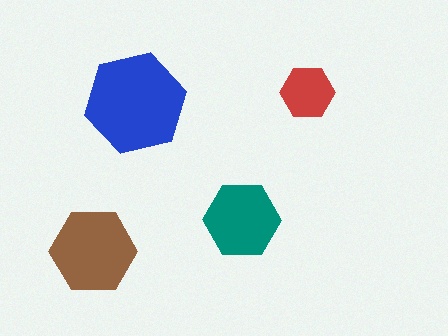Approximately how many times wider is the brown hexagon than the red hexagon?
About 1.5 times wider.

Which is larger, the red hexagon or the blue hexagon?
The blue one.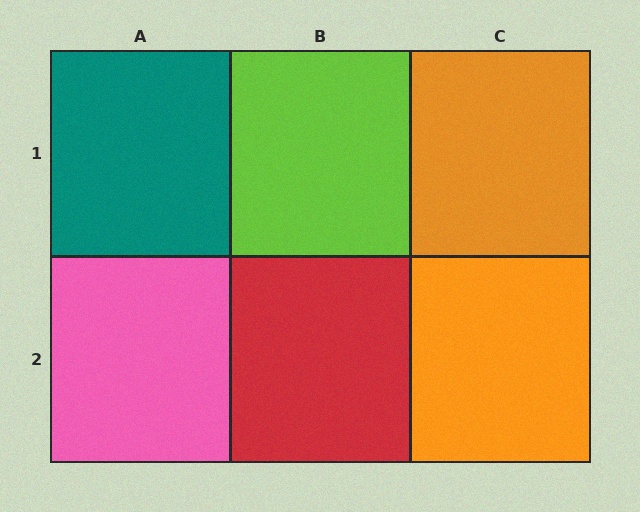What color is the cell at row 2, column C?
Orange.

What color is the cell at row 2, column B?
Red.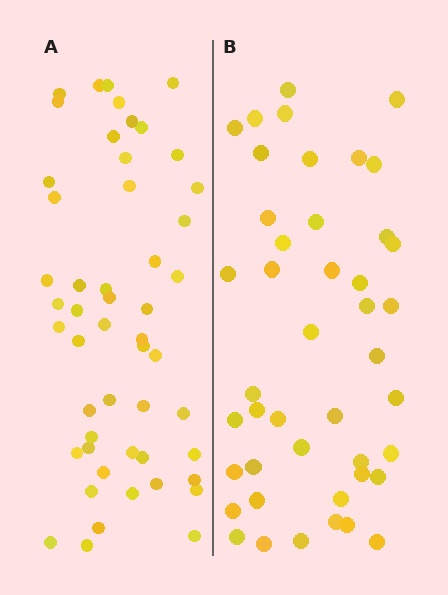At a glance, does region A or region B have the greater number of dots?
Region A (the left region) has more dots.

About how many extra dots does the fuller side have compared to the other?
Region A has roughly 8 or so more dots than region B.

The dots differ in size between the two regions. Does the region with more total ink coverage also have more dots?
No. Region B has more total ink coverage because its dots are larger, but region A actually contains more individual dots. Total area can be misleading — the number of items is what matters here.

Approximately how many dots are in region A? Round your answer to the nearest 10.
About 50 dots. (The exact count is 51, which rounds to 50.)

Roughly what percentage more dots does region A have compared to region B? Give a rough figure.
About 15% more.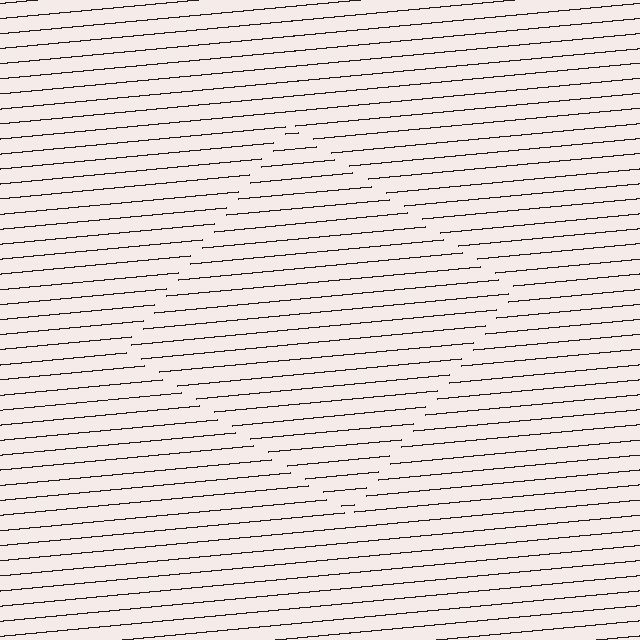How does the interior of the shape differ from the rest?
The interior of the shape contains the same grating, shifted by half a period — the contour is defined by the phase discontinuity where line-ends from the inner and outer gratings abut.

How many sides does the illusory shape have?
4 sides — the line-ends trace a square.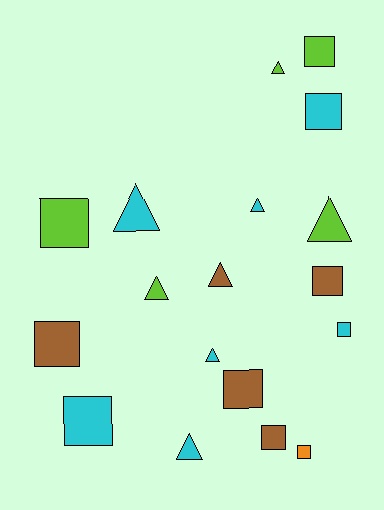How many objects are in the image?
There are 18 objects.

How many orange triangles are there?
There are no orange triangles.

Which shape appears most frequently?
Square, with 10 objects.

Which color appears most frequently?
Cyan, with 7 objects.